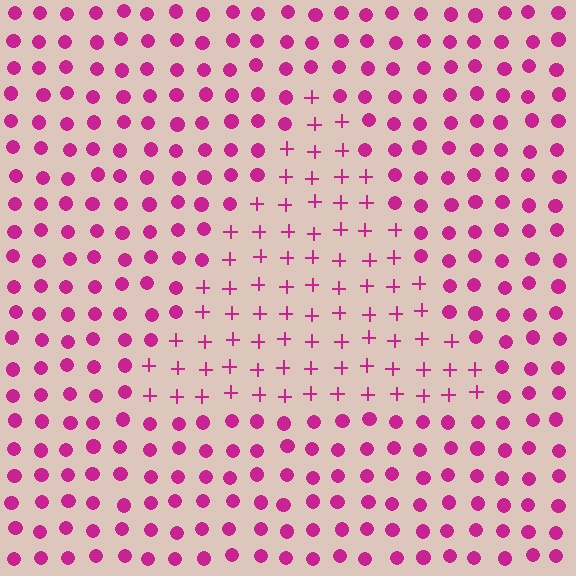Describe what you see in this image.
The image is filled with small magenta elements arranged in a uniform grid. A triangle-shaped region contains plus signs, while the surrounding area contains circles. The boundary is defined purely by the change in element shape.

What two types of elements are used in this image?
The image uses plus signs inside the triangle region and circles outside it.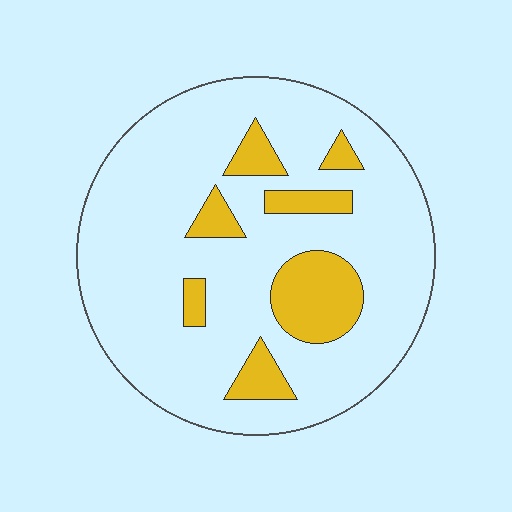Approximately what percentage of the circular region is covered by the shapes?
Approximately 15%.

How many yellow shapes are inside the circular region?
7.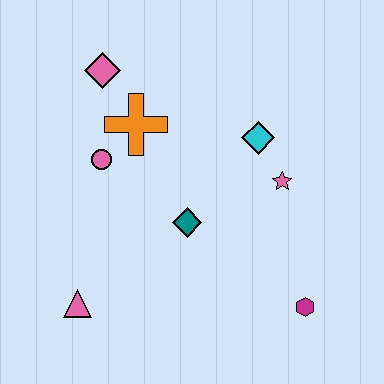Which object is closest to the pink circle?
The orange cross is closest to the pink circle.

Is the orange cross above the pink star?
Yes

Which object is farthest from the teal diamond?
The pink diamond is farthest from the teal diamond.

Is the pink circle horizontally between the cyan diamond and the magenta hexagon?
No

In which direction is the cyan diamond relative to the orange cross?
The cyan diamond is to the right of the orange cross.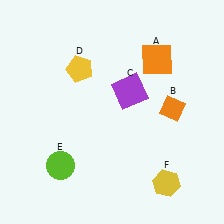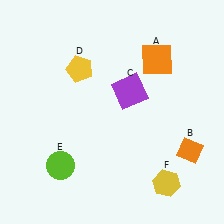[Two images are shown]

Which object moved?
The orange diamond (B) moved down.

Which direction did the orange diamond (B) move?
The orange diamond (B) moved down.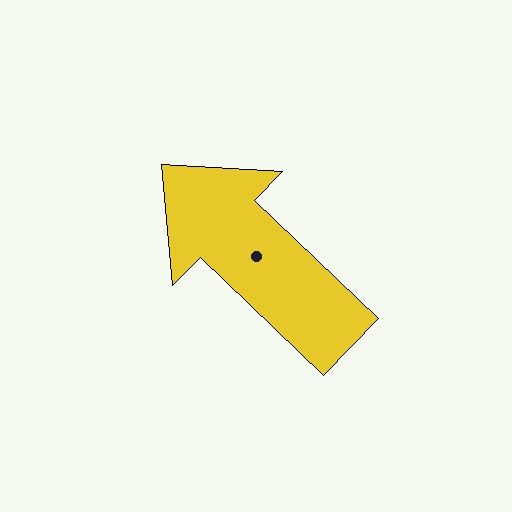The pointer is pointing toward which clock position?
Roughly 10 o'clock.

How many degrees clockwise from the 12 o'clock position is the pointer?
Approximately 314 degrees.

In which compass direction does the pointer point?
Northwest.